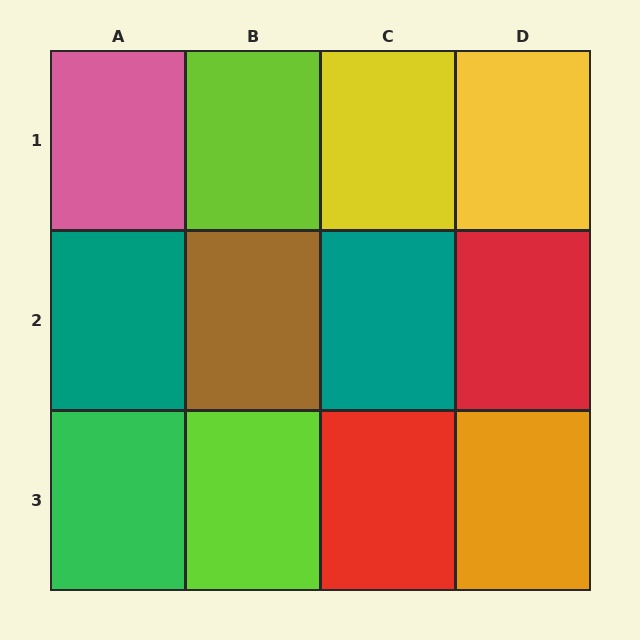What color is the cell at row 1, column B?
Lime.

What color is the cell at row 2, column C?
Teal.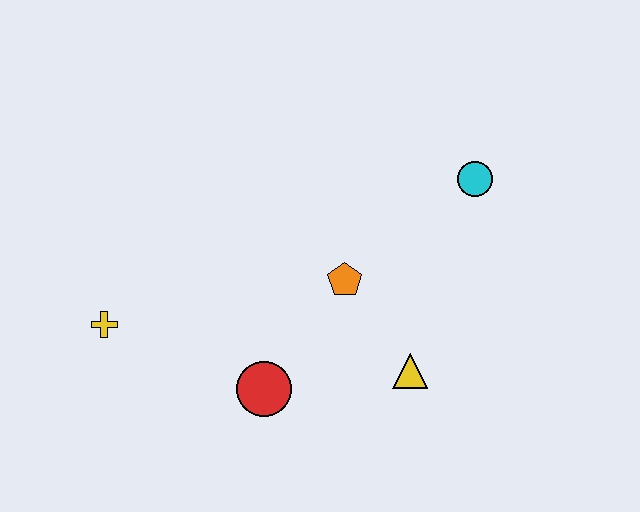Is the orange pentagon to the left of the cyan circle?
Yes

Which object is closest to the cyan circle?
The orange pentagon is closest to the cyan circle.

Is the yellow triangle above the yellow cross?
No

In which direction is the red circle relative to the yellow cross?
The red circle is to the right of the yellow cross.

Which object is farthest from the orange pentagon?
The yellow cross is farthest from the orange pentagon.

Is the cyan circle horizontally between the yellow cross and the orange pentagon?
No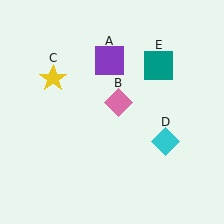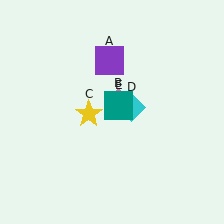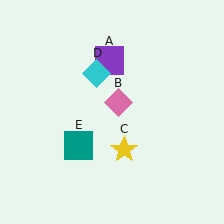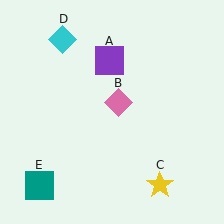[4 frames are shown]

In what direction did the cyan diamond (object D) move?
The cyan diamond (object D) moved up and to the left.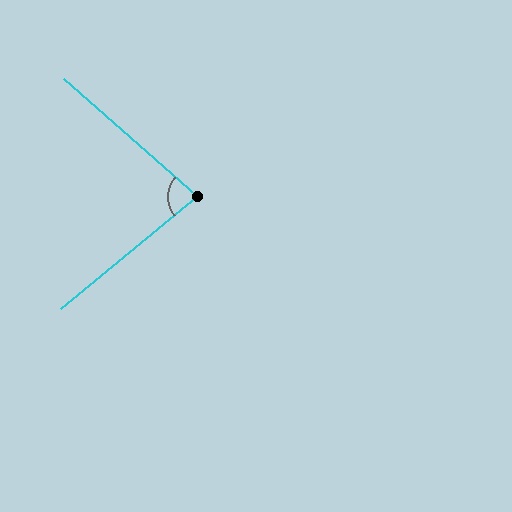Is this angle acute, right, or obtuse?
It is acute.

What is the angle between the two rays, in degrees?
Approximately 81 degrees.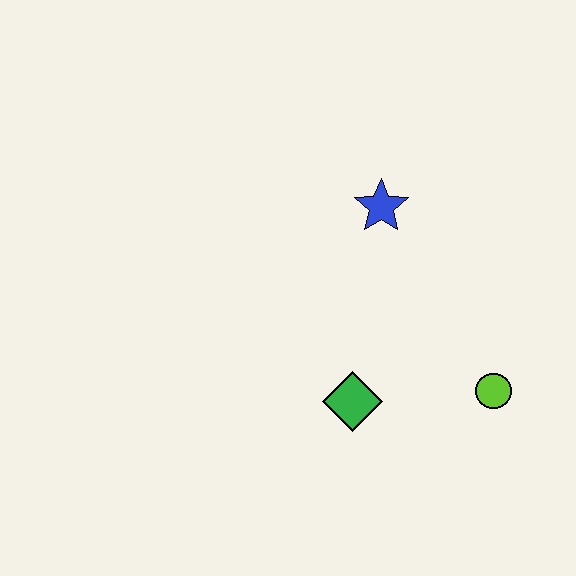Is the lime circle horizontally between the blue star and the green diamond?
No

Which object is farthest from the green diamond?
The blue star is farthest from the green diamond.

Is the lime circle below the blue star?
Yes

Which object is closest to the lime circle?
The green diamond is closest to the lime circle.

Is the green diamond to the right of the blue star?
No